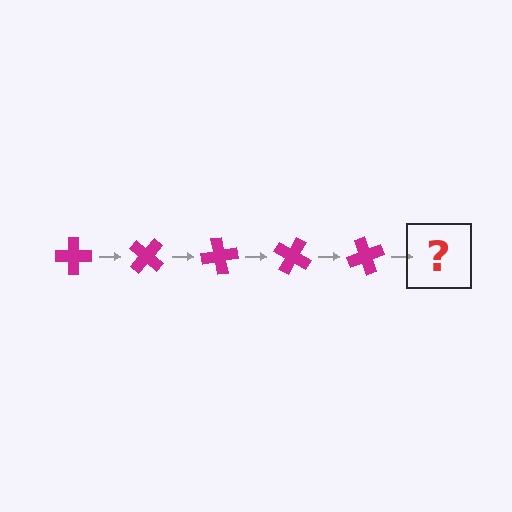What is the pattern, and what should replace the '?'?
The pattern is that the cross rotates 40 degrees each step. The '?' should be a magenta cross rotated 200 degrees.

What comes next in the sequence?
The next element should be a magenta cross rotated 200 degrees.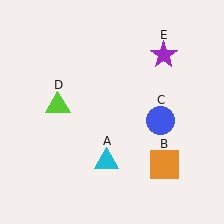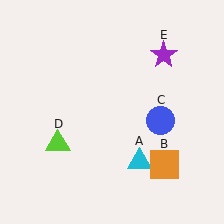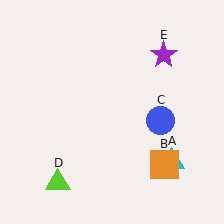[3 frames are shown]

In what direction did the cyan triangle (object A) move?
The cyan triangle (object A) moved right.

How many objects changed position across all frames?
2 objects changed position: cyan triangle (object A), lime triangle (object D).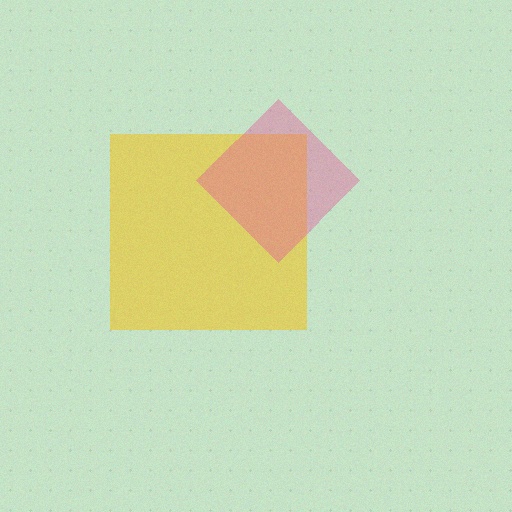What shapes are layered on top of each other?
The layered shapes are: a yellow square, a pink diamond.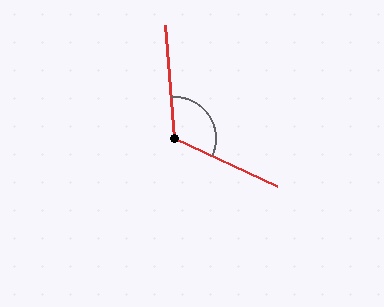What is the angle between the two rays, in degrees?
Approximately 119 degrees.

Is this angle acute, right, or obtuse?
It is obtuse.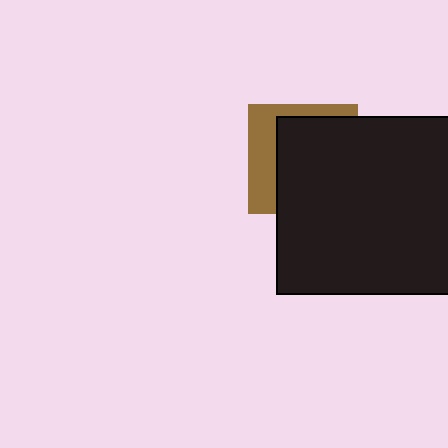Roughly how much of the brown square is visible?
A small part of it is visible (roughly 34%).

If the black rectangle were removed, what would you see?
You would see the complete brown square.